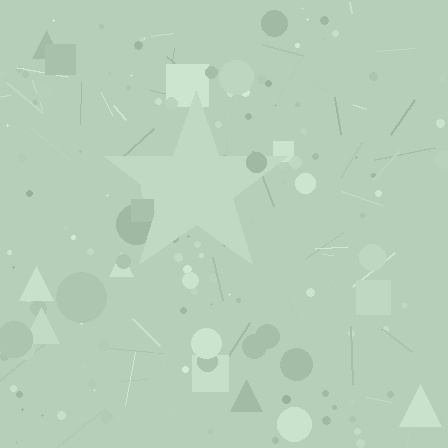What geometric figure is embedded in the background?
A star is embedded in the background.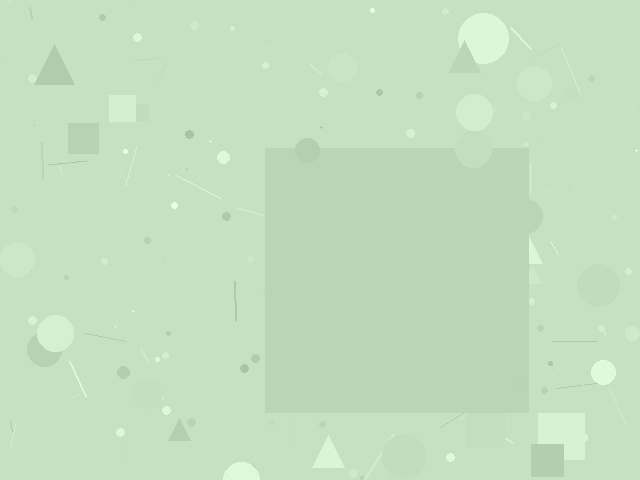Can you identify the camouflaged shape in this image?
The camouflaged shape is a square.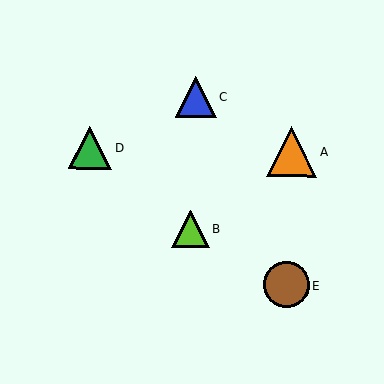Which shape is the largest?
The orange triangle (labeled A) is the largest.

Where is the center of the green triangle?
The center of the green triangle is at (90, 148).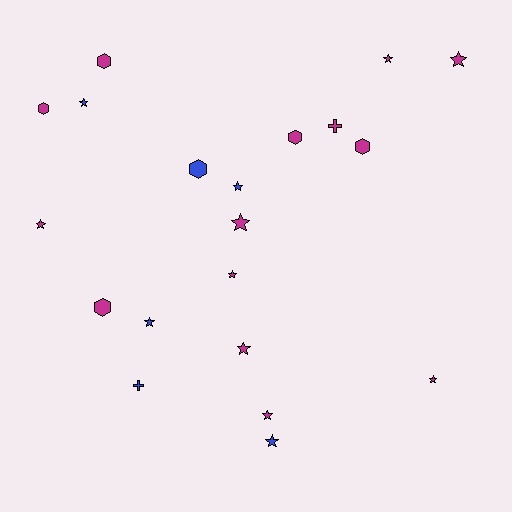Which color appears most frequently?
Magenta, with 14 objects.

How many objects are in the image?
There are 20 objects.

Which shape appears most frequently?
Star, with 12 objects.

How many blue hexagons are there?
There is 1 blue hexagon.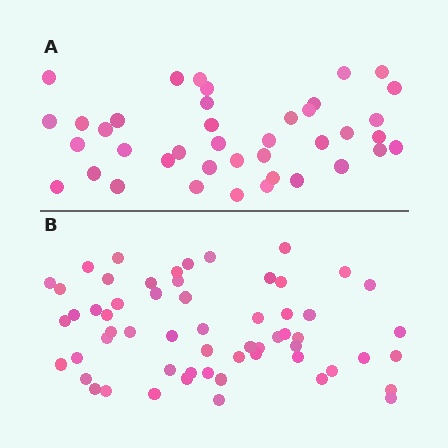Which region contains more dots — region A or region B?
Region B (the bottom region) has more dots.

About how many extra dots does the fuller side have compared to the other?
Region B has approximately 20 more dots than region A.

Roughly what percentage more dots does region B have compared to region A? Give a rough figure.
About 50% more.